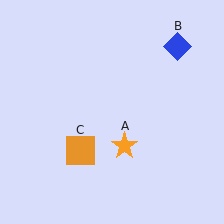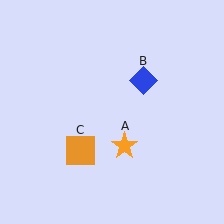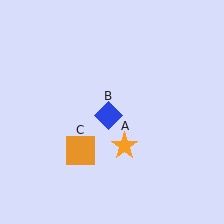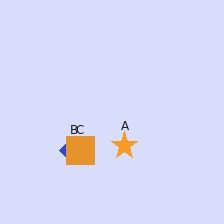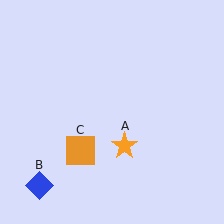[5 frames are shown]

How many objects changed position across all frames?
1 object changed position: blue diamond (object B).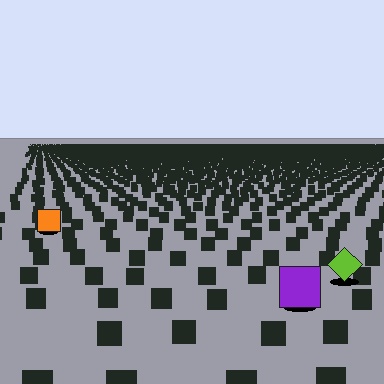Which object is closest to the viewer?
The purple square is closest. The texture marks near it are larger and more spread out.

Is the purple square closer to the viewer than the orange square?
Yes. The purple square is closer — you can tell from the texture gradient: the ground texture is coarser near it.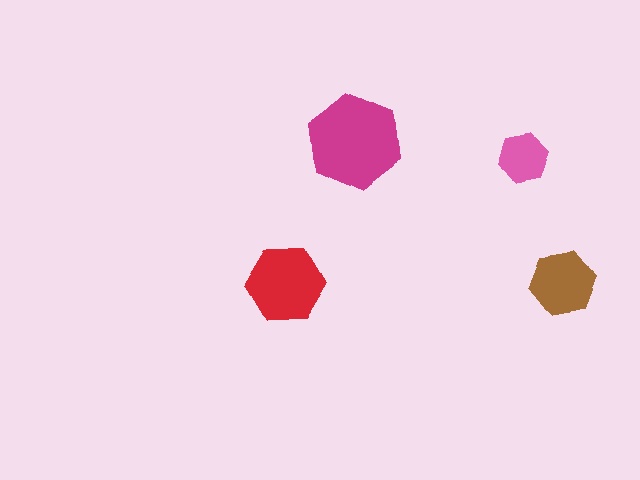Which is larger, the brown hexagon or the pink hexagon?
The brown one.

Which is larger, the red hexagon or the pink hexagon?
The red one.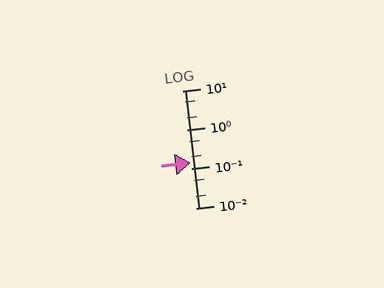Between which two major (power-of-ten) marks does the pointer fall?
The pointer is between 0.1 and 1.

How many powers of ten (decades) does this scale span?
The scale spans 3 decades, from 0.01 to 10.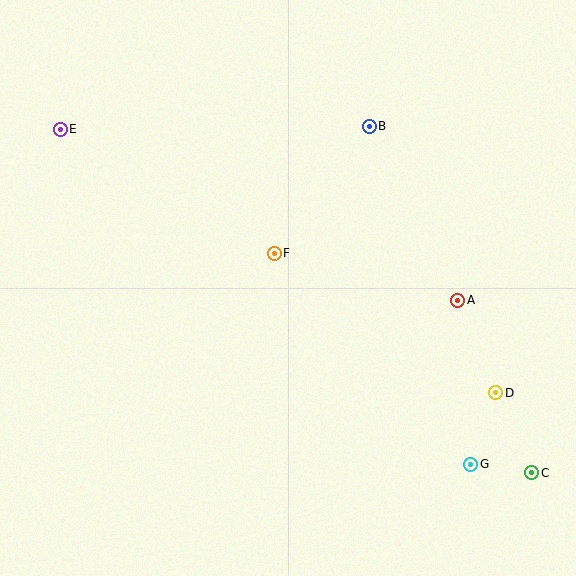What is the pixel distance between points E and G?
The distance between E and G is 530 pixels.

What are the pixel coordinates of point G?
Point G is at (471, 464).